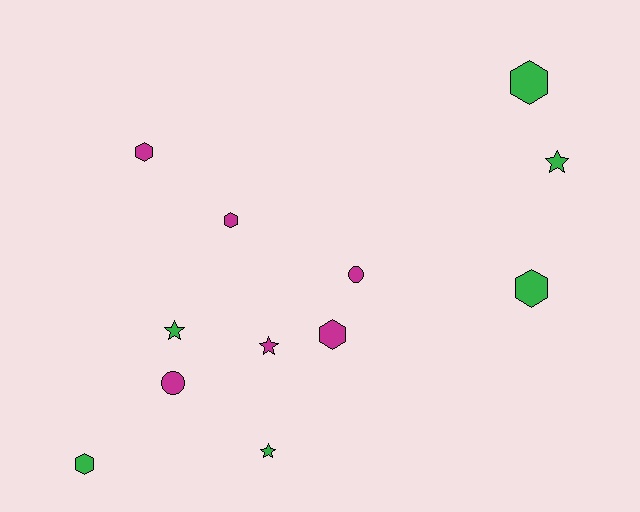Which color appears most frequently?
Green, with 6 objects.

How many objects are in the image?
There are 12 objects.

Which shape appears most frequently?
Hexagon, with 6 objects.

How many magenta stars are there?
There is 1 magenta star.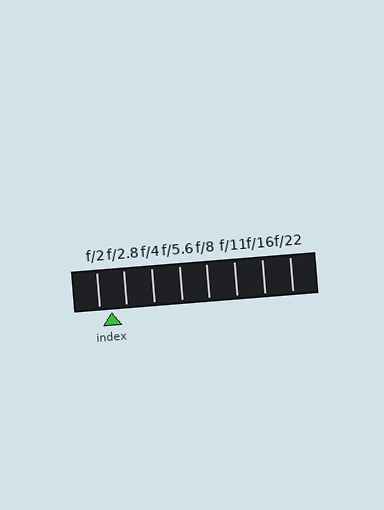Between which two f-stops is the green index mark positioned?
The index mark is between f/2 and f/2.8.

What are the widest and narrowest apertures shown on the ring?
The widest aperture shown is f/2 and the narrowest is f/22.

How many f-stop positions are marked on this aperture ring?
There are 8 f-stop positions marked.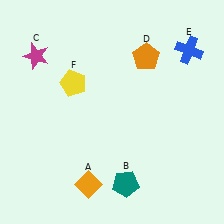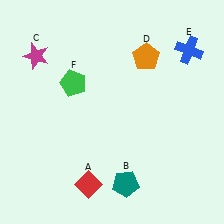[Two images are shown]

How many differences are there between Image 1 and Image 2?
There are 2 differences between the two images.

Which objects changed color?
A changed from orange to red. F changed from yellow to green.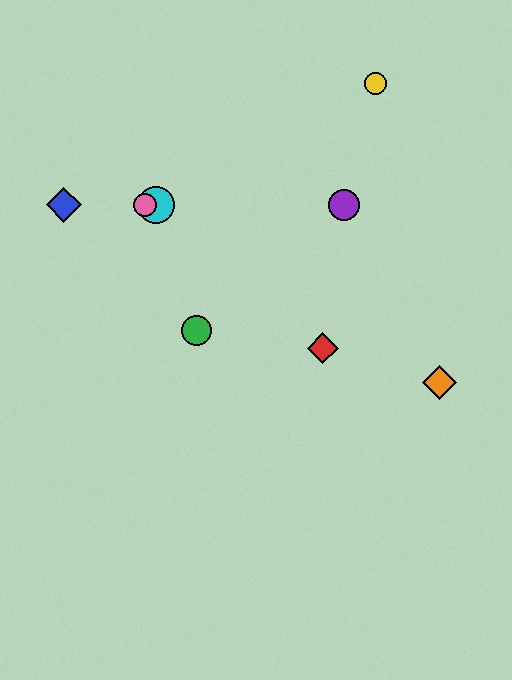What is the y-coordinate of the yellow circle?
The yellow circle is at y≈84.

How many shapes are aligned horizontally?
4 shapes (the blue diamond, the purple circle, the cyan circle, the pink circle) are aligned horizontally.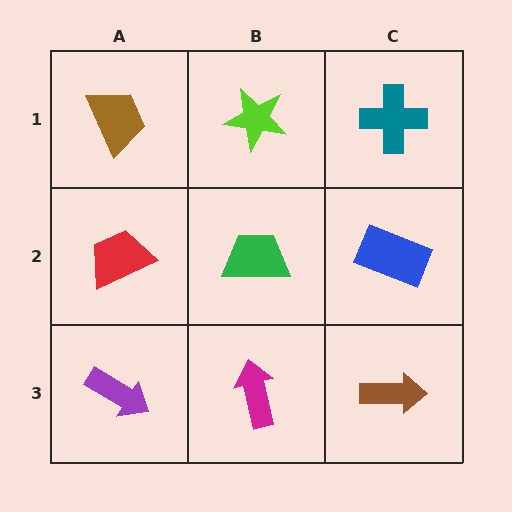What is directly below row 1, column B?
A green trapezoid.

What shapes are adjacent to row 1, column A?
A red trapezoid (row 2, column A), a lime star (row 1, column B).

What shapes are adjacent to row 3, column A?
A red trapezoid (row 2, column A), a magenta arrow (row 3, column B).